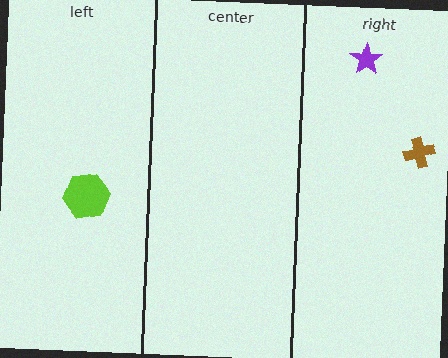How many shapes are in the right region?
2.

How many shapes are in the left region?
1.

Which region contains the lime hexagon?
The left region.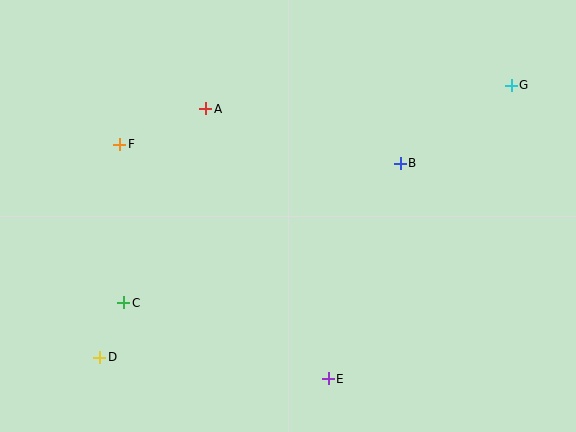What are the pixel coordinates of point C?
Point C is at (124, 303).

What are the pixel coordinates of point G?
Point G is at (511, 85).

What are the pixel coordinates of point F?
Point F is at (120, 144).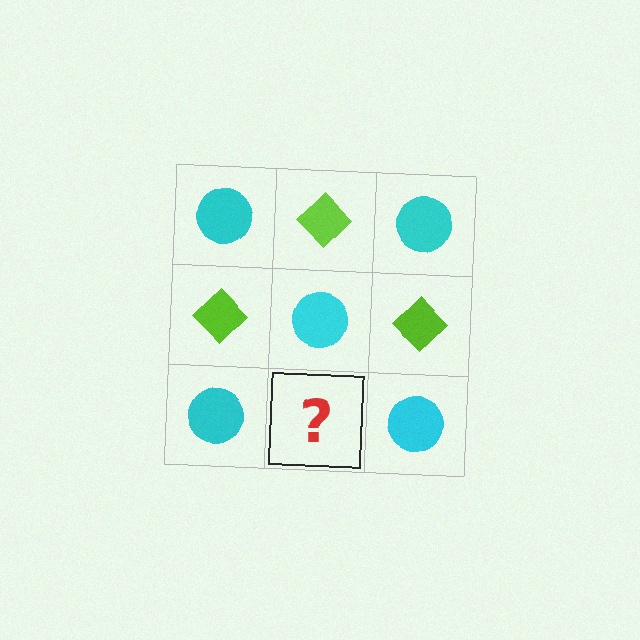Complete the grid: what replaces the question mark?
The question mark should be replaced with a lime diamond.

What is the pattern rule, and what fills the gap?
The rule is that it alternates cyan circle and lime diamond in a checkerboard pattern. The gap should be filled with a lime diamond.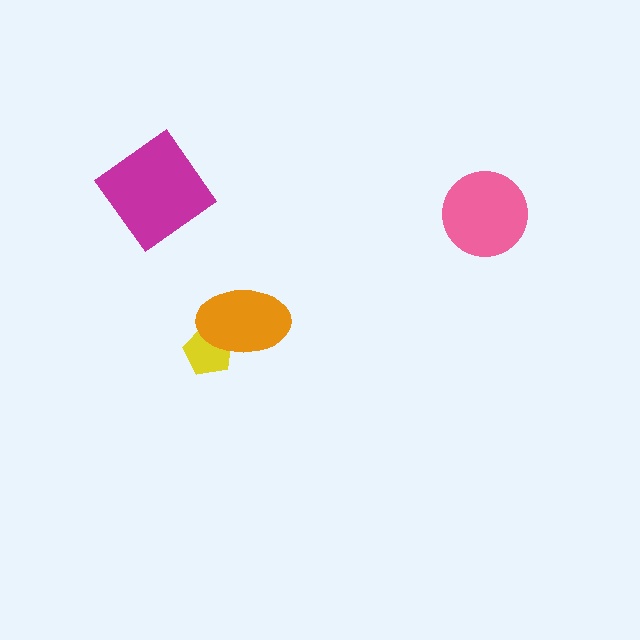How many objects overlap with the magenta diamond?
0 objects overlap with the magenta diamond.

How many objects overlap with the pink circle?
0 objects overlap with the pink circle.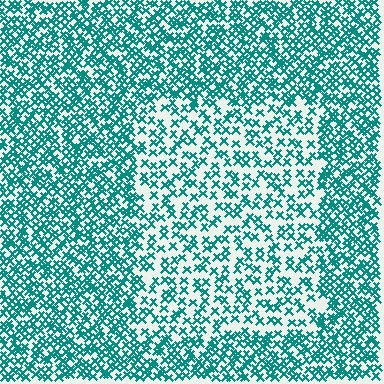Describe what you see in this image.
The image contains small teal elements arranged at two different densities. A rectangle-shaped region is visible where the elements are less densely packed than the surrounding area.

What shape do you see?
I see a rectangle.